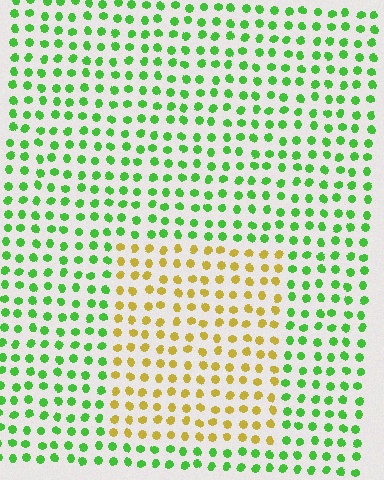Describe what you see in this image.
The image is filled with small green elements in a uniform arrangement. A rectangle-shaped region is visible where the elements are tinted to a slightly different hue, forming a subtle color boundary.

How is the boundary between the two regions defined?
The boundary is defined purely by a slight shift in hue (about 64 degrees). Spacing, size, and orientation are identical on both sides.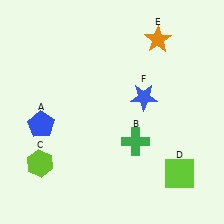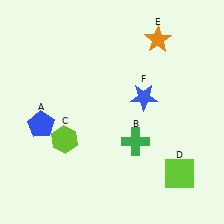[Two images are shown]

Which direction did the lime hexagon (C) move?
The lime hexagon (C) moved right.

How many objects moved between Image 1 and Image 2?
1 object moved between the two images.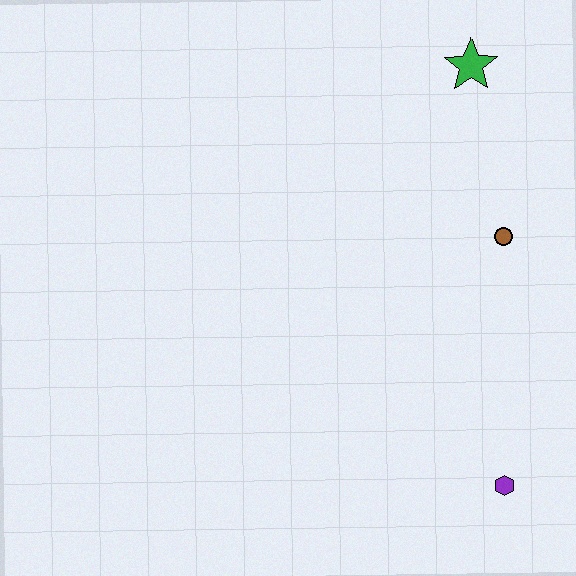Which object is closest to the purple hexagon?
The brown circle is closest to the purple hexagon.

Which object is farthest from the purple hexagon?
The green star is farthest from the purple hexagon.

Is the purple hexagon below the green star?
Yes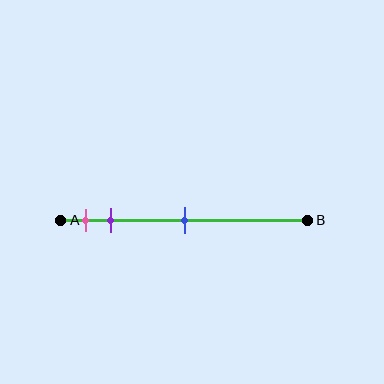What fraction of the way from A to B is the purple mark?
The purple mark is approximately 20% (0.2) of the way from A to B.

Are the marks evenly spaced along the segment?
No, the marks are not evenly spaced.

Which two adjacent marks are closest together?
The pink and purple marks are the closest adjacent pair.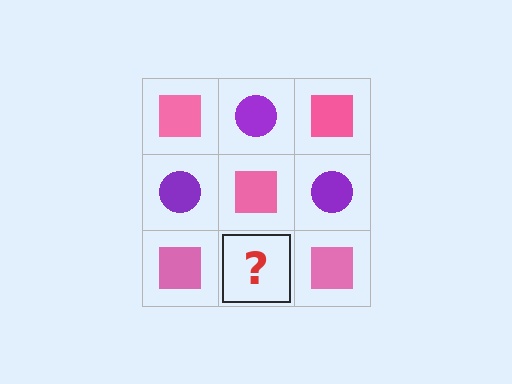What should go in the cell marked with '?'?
The missing cell should contain a purple circle.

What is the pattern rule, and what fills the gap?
The rule is that it alternates pink square and purple circle in a checkerboard pattern. The gap should be filled with a purple circle.